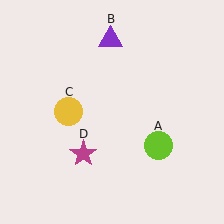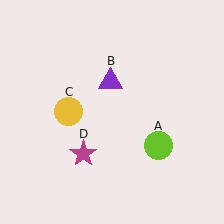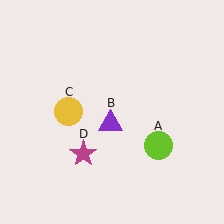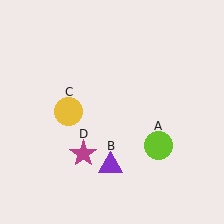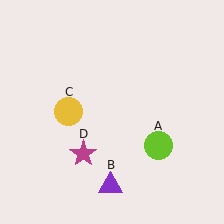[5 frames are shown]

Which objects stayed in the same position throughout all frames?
Lime circle (object A) and yellow circle (object C) and magenta star (object D) remained stationary.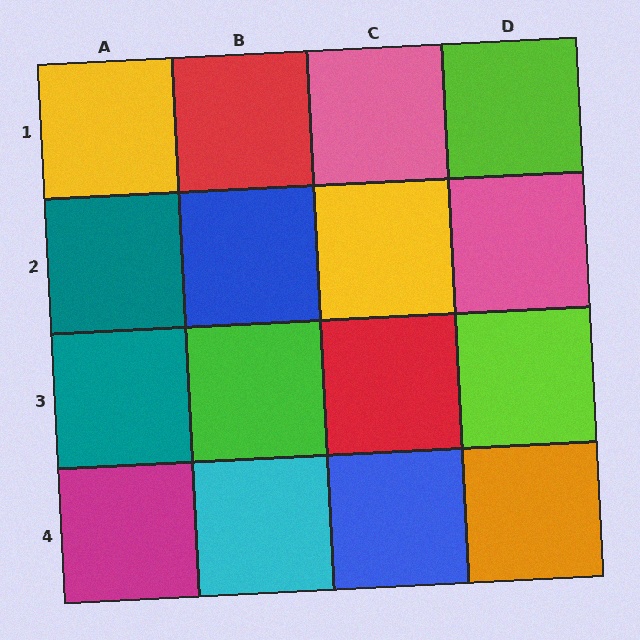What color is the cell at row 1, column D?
Lime.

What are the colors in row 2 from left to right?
Teal, blue, yellow, pink.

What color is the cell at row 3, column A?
Teal.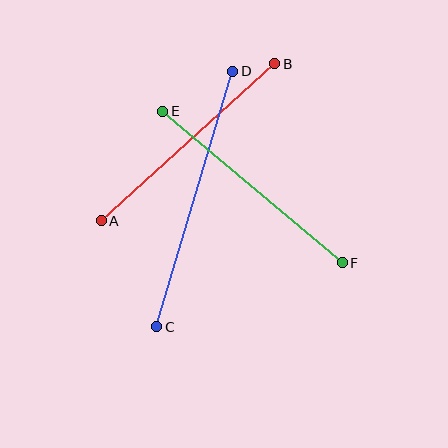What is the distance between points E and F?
The distance is approximately 235 pixels.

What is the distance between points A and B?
The distance is approximately 234 pixels.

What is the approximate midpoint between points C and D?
The midpoint is at approximately (195, 199) pixels.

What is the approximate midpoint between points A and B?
The midpoint is at approximately (188, 142) pixels.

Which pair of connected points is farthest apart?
Points C and D are farthest apart.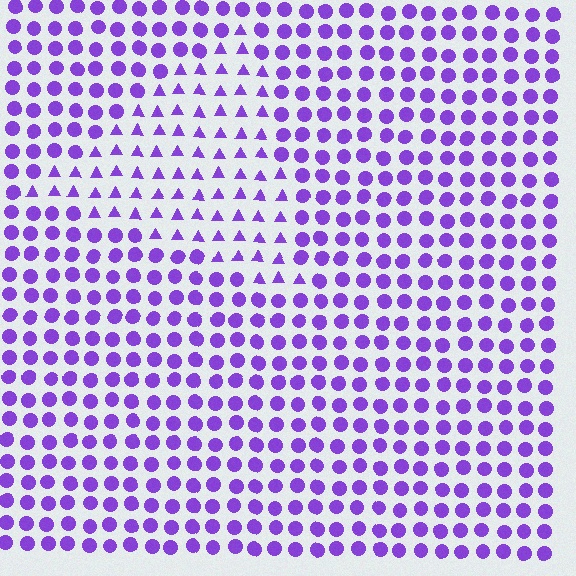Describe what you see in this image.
The image is filled with small purple elements arranged in a uniform grid. A triangle-shaped region contains triangles, while the surrounding area contains circles. The boundary is defined purely by the change in element shape.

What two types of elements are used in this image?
The image uses triangles inside the triangle region and circles outside it.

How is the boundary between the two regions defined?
The boundary is defined by a change in element shape: triangles inside vs. circles outside. All elements share the same color and spacing.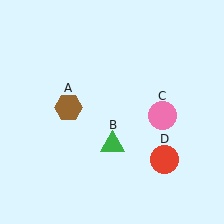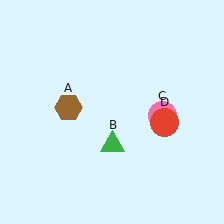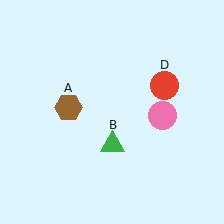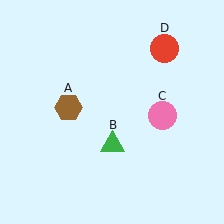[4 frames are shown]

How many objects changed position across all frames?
1 object changed position: red circle (object D).